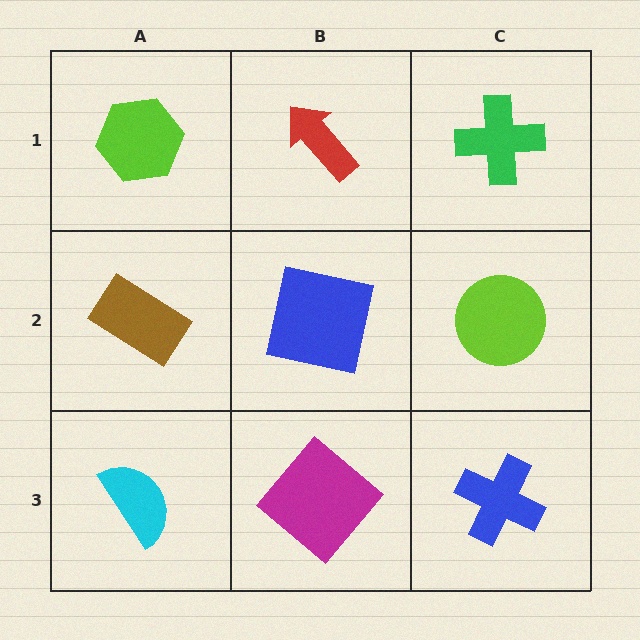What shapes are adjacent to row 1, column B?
A blue square (row 2, column B), a lime hexagon (row 1, column A), a green cross (row 1, column C).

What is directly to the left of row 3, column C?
A magenta diamond.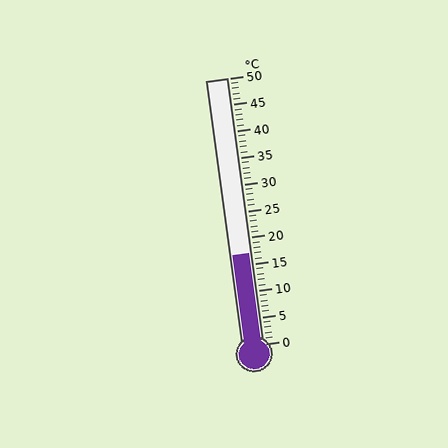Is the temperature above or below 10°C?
The temperature is above 10°C.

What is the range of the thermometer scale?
The thermometer scale ranges from 0°C to 50°C.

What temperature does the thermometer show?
The thermometer shows approximately 17°C.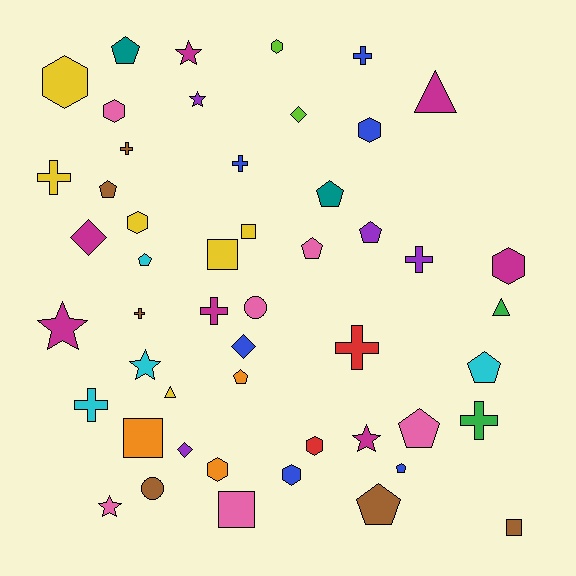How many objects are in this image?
There are 50 objects.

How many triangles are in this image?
There are 3 triangles.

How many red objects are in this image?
There are 2 red objects.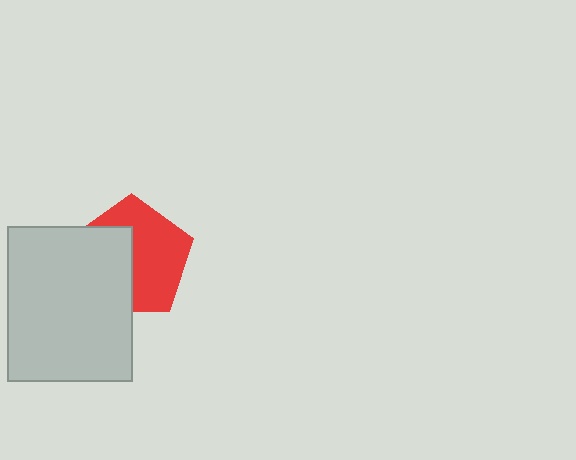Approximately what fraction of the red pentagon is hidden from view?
Roughly 45% of the red pentagon is hidden behind the light gray rectangle.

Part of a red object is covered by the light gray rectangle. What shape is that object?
It is a pentagon.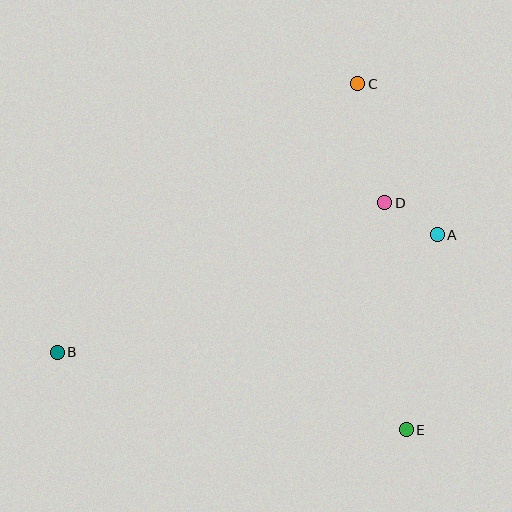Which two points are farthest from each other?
Points B and C are farthest from each other.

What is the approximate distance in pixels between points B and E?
The distance between B and E is approximately 357 pixels.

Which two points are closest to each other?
Points A and D are closest to each other.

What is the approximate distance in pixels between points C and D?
The distance between C and D is approximately 122 pixels.